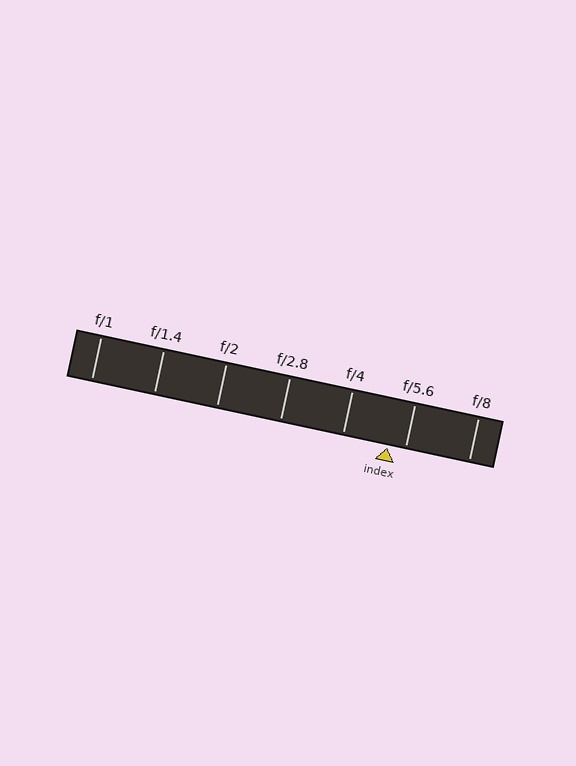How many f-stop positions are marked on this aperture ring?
There are 7 f-stop positions marked.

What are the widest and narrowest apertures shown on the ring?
The widest aperture shown is f/1 and the narrowest is f/8.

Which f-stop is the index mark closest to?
The index mark is closest to f/5.6.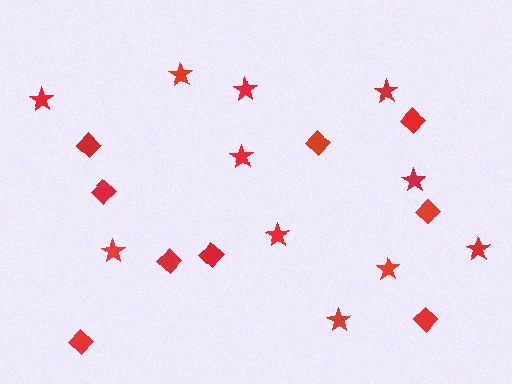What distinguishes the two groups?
There are 2 groups: one group of diamonds (9) and one group of stars (11).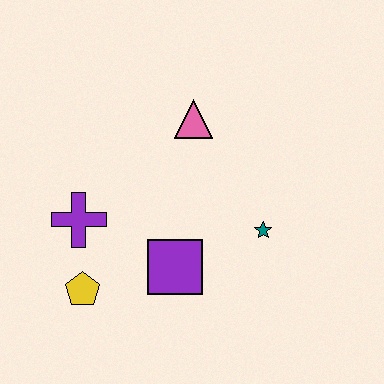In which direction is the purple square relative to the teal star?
The purple square is to the left of the teal star.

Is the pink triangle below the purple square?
No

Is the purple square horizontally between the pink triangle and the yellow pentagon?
Yes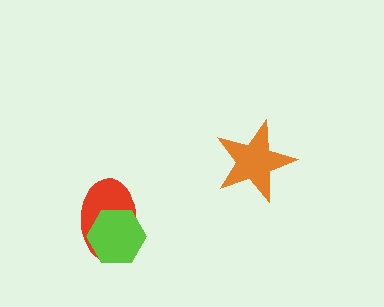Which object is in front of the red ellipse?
The lime hexagon is in front of the red ellipse.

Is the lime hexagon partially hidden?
No, no other shape covers it.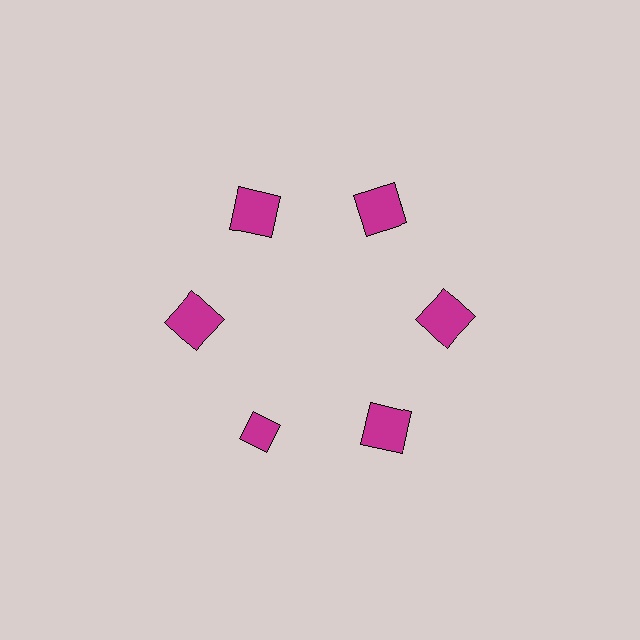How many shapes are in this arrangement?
There are 6 shapes arranged in a ring pattern.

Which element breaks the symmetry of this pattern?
The magenta diamond at roughly the 7 o'clock position breaks the symmetry. All other shapes are magenta squares.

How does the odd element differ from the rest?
It has a different shape: diamond instead of square.